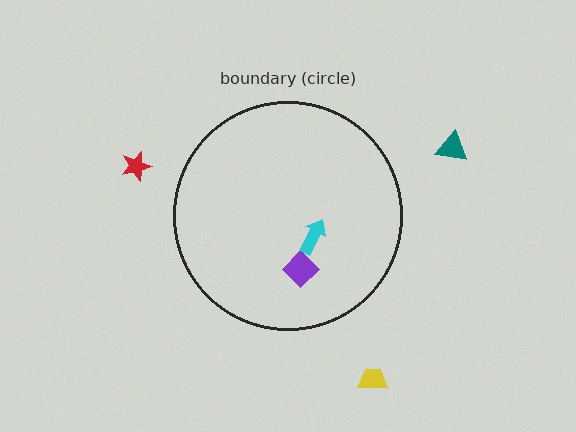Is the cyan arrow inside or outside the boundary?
Inside.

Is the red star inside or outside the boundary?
Outside.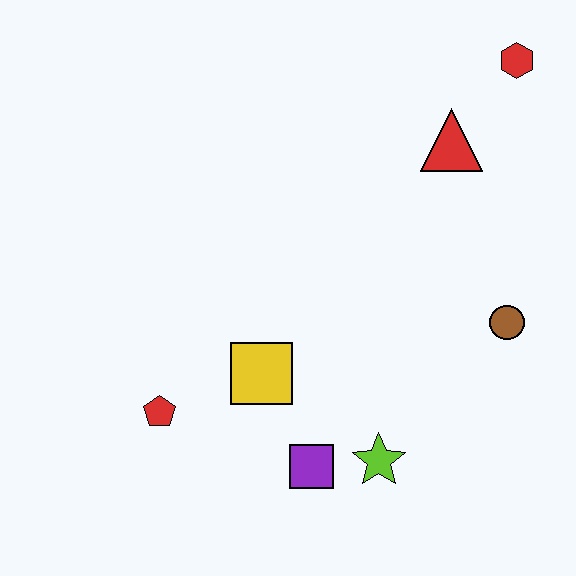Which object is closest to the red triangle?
The red hexagon is closest to the red triangle.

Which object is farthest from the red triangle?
The red pentagon is farthest from the red triangle.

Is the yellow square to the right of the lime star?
No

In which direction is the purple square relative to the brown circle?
The purple square is to the left of the brown circle.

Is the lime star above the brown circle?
No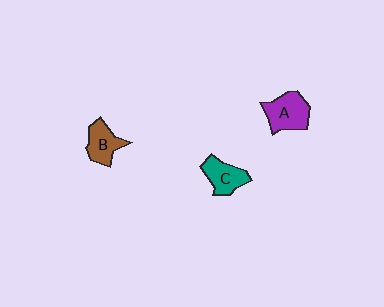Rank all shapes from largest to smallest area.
From largest to smallest: A (purple), C (teal), B (brown).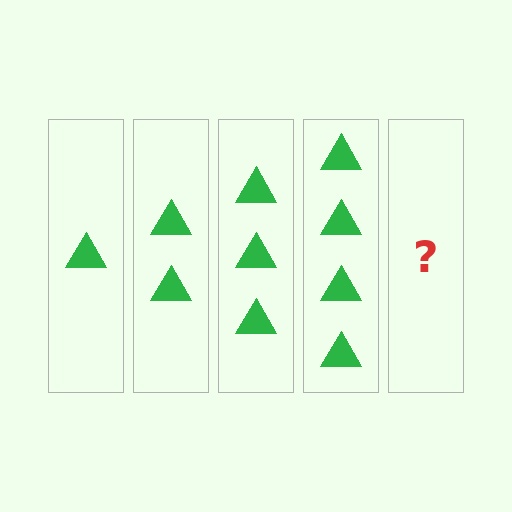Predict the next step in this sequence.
The next step is 5 triangles.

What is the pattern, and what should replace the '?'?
The pattern is that each step adds one more triangle. The '?' should be 5 triangles.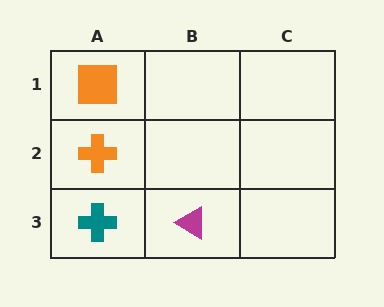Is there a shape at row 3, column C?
No, that cell is empty.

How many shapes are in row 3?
2 shapes.